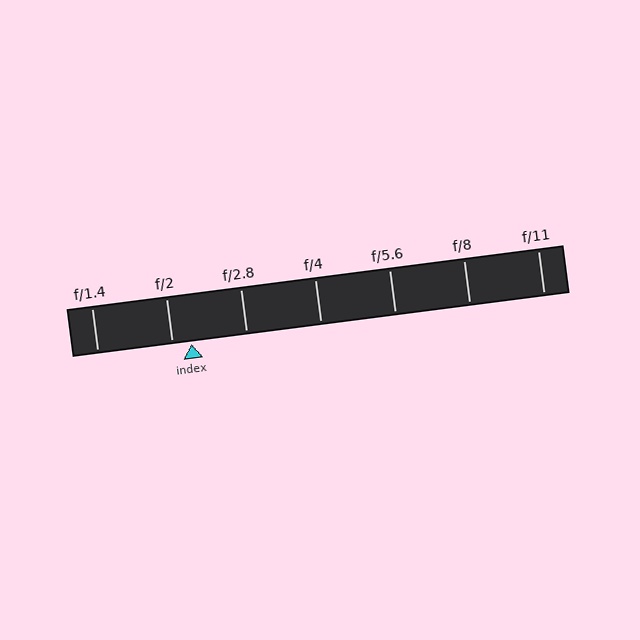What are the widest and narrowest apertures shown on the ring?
The widest aperture shown is f/1.4 and the narrowest is f/11.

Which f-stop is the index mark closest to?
The index mark is closest to f/2.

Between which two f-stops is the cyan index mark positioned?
The index mark is between f/2 and f/2.8.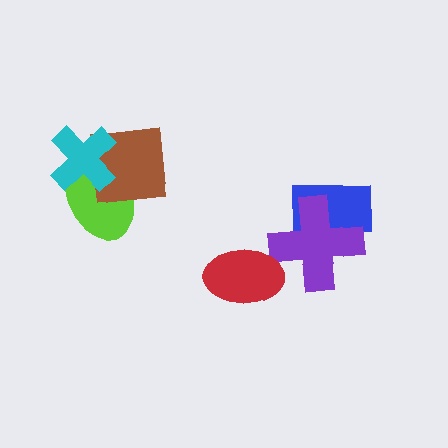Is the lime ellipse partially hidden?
Yes, it is partially covered by another shape.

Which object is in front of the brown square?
The cyan cross is in front of the brown square.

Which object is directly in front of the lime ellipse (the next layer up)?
The brown square is directly in front of the lime ellipse.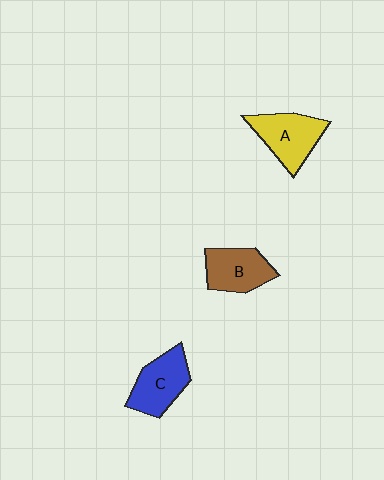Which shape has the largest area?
Shape A (yellow).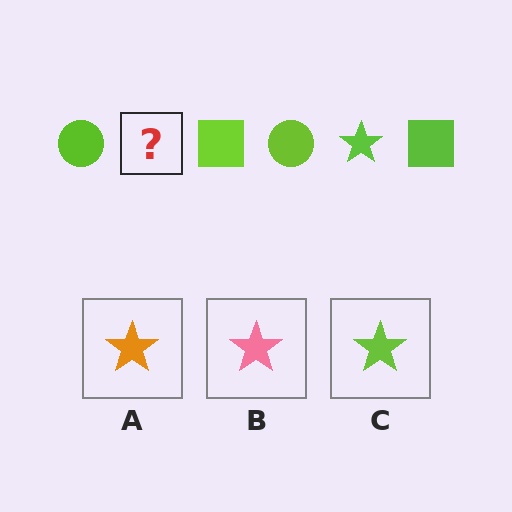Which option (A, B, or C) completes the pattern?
C.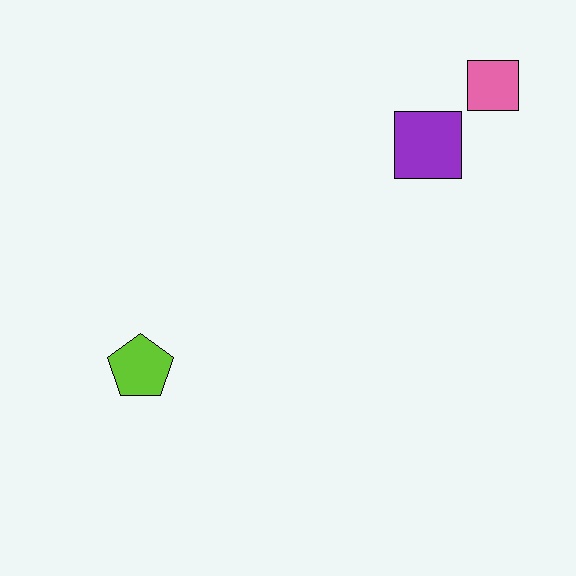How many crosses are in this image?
There are no crosses.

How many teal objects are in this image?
There are no teal objects.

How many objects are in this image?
There are 3 objects.